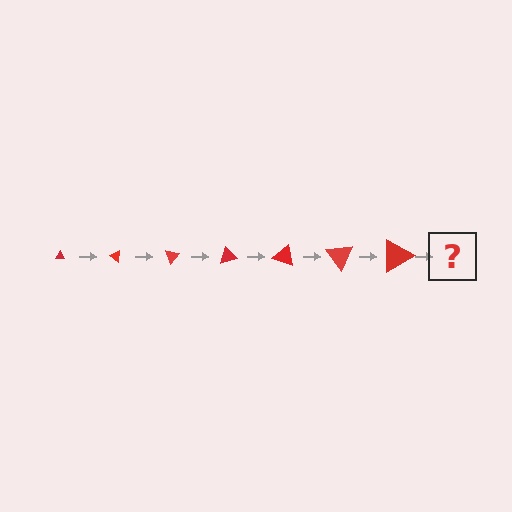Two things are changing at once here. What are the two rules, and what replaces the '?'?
The two rules are that the triangle grows larger each step and it rotates 35 degrees each step. The '?' should be a triangle, larger than the previous one and rotated 245 degrees from the start.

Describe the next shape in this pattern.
It should be a triangle, larger than the previous one and rotated 245 degrees from the start.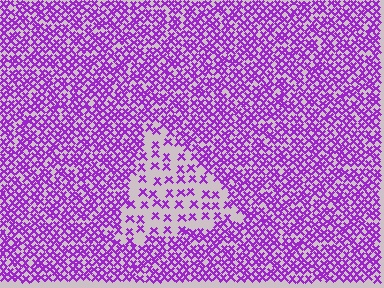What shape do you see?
I see a triangle.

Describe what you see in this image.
The image contains small purple elements arranged at two different densities. A triangle-shaped region is visible where the elements are less densely packed than the surrounding area.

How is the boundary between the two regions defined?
The boundary is defined by a change in element density (approximately 2.7x ratio). All elements are the same color, size, and shape.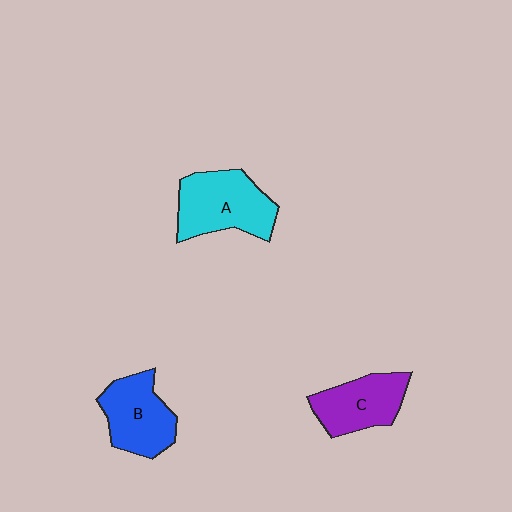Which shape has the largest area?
Shape A (cyan).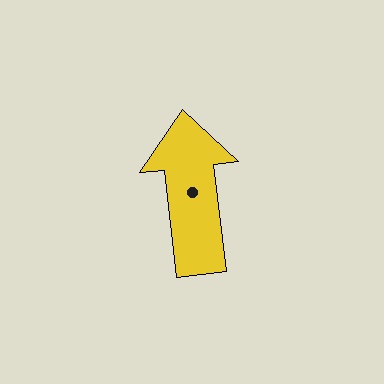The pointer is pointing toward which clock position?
Roughly 12 o'clock.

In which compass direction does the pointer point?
North.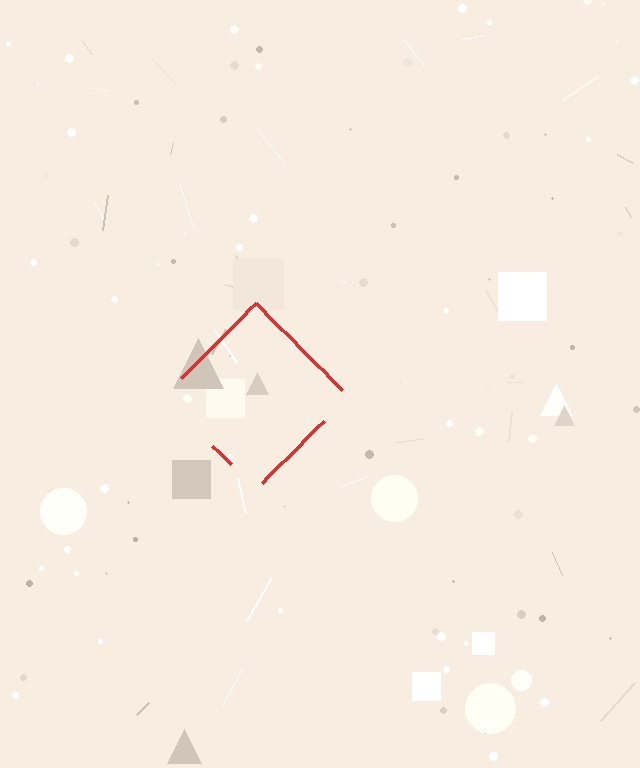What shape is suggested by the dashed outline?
The dashed outline suggests a diamond.